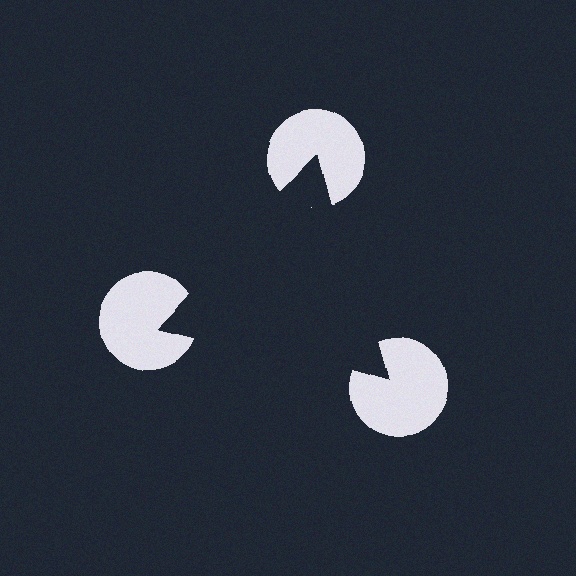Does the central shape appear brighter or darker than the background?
It typically appears slightly darker than the background, even though no actual brightness change is drawn.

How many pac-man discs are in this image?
There are 3 — one at each vertex of the illusory triangle.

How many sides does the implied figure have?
3 sides.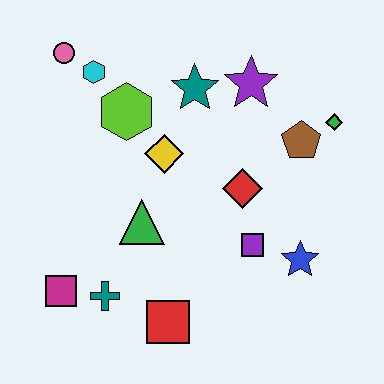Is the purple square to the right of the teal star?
Yes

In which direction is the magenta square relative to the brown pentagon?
The magenta square is to the left of the brown pentagon.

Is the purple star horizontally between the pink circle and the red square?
No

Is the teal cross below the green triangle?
Yes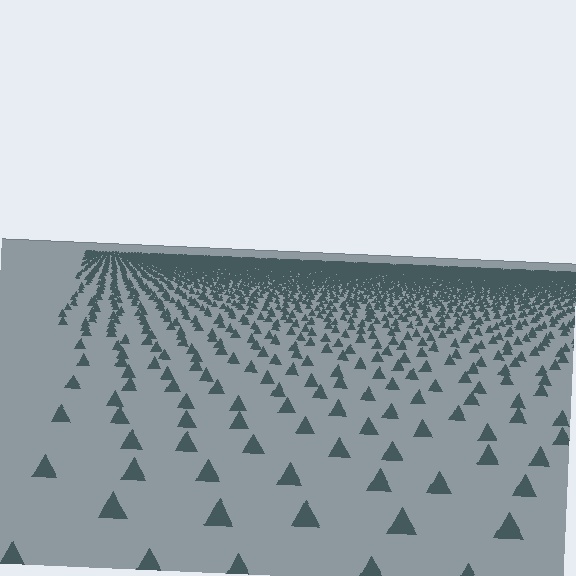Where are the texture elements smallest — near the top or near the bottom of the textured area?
Near the top.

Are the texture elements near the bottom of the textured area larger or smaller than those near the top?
Larger. Near the bottom, elements are closer to the viewer and appear at a bigger on-screen size.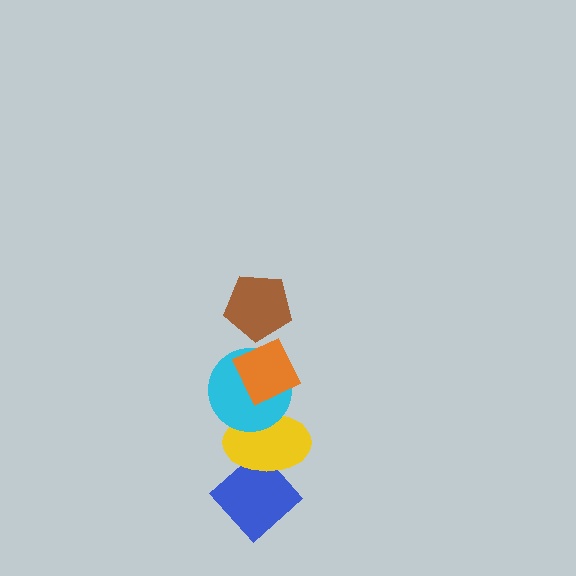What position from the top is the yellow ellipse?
The yellow ellipse is 4th from the top.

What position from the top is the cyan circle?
The cyan circle is 3rd from the top.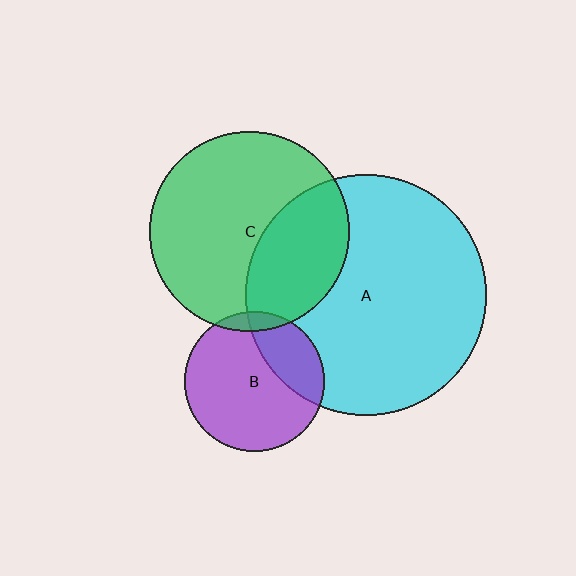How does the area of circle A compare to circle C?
Approximately 1.5 times.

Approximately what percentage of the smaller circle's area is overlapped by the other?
Approximately 25%.